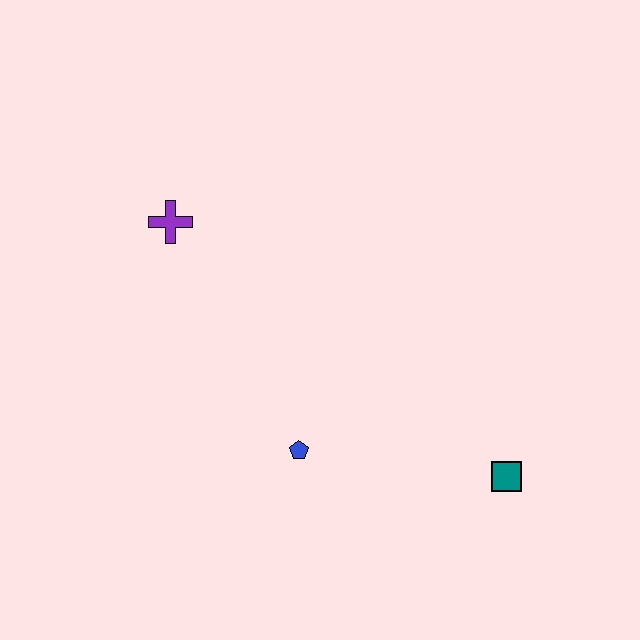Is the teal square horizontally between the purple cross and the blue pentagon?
No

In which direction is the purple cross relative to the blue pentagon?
The purple cross is above the blue pentagon.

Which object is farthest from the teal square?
The purple cross is farthest from the teal square.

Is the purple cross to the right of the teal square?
No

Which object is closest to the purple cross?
The blue pentagon is closest to the purple cross.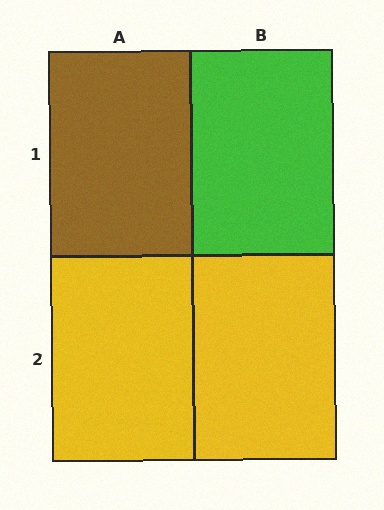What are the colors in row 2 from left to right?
Yellow, yellow.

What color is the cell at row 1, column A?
Brown.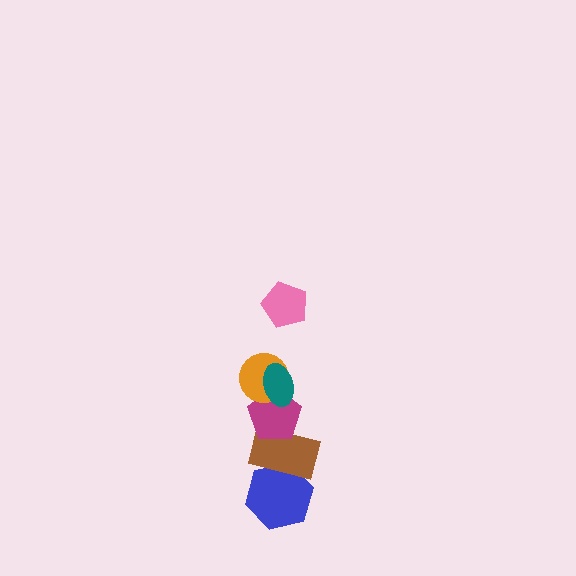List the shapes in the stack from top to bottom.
From top to bottom: the pink pentagon, the teal ellipse, the orange circle, the magenta pentagon, the brown rectangle, the blue hexagon.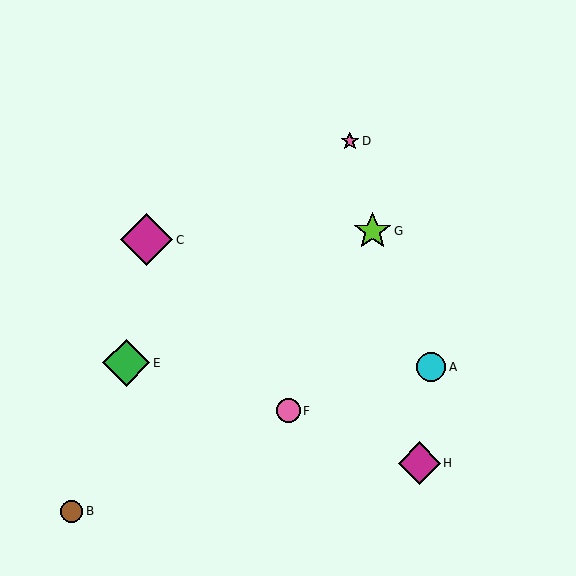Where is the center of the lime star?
The center of the lime star is at (372, 231).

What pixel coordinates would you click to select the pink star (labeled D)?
Click at (350, 141) to select the pink star D.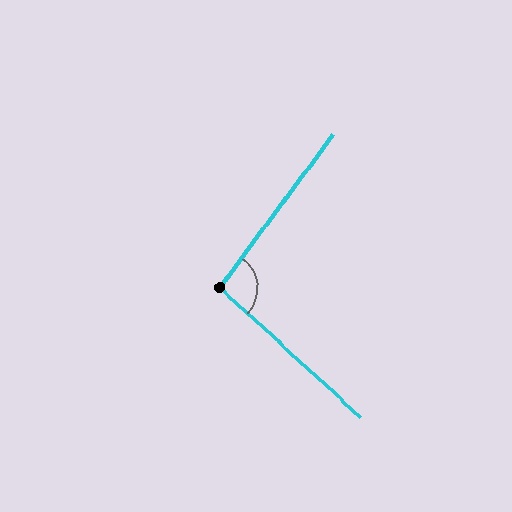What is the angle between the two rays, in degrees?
Approximately 96 degrees.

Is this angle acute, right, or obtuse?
It is obtuse.